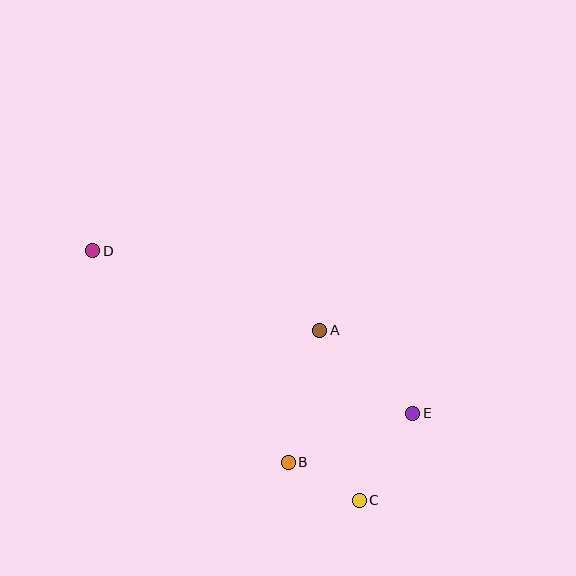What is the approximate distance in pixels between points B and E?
The distance between B and E is approximately 134 pixels.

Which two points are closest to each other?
Points B and C are closest to each other.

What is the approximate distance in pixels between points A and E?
The distance between A and E is approximately 125 pixels.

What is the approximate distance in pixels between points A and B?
The distance between A and B is approximately 136 pixels.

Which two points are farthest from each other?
Points C and D are farthest from each other.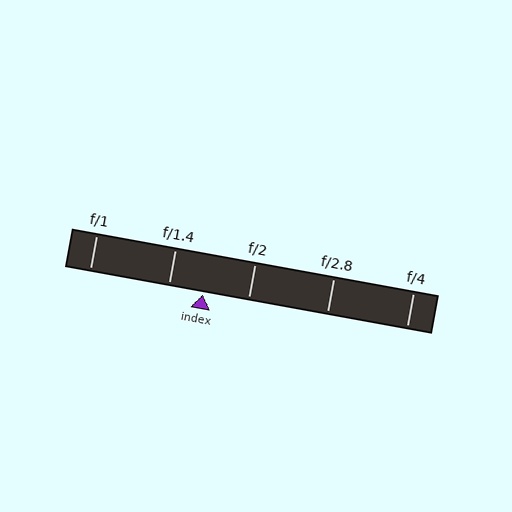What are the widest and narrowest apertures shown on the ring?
The widest aperture shown is f/1 and the narrowest is f/4.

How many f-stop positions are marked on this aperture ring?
There are 5 f-stop positions marked.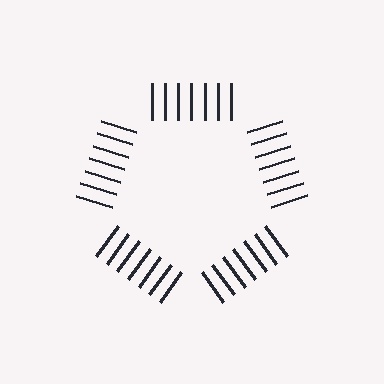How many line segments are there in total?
35 — 7 along each of the 5 edges.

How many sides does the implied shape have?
5 sides — the line-ends trace a pentagon.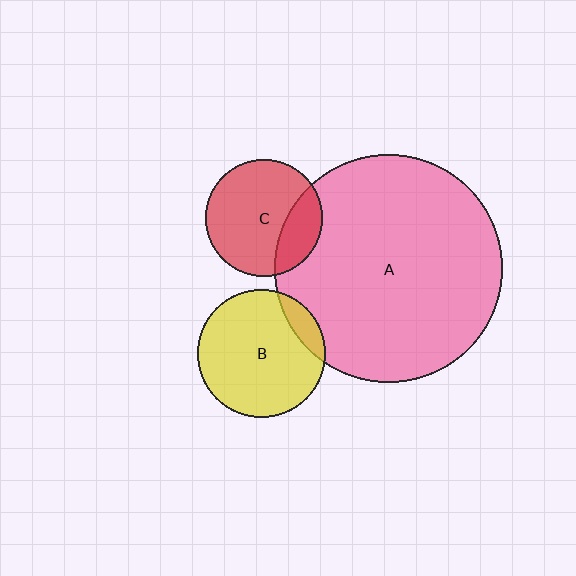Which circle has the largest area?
Circle A (pink).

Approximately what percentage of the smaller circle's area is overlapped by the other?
Approximately 25%.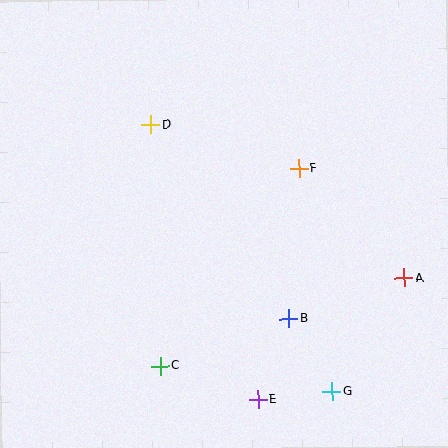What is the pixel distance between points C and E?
The distance between C and E is 103 pixels.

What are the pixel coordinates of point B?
Point B is at (289, 319).